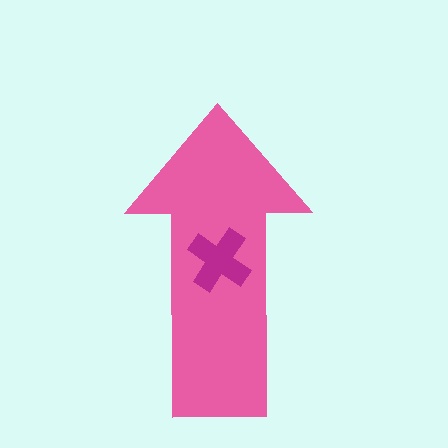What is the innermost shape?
The magenta cross.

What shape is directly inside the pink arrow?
The magenta cross.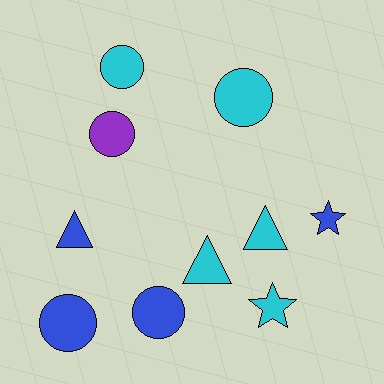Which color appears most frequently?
Cyan, with 5 objects.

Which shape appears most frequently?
Circle, with 5 objects.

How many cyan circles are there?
There are 2 cyan circles.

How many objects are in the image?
There are 10 objects.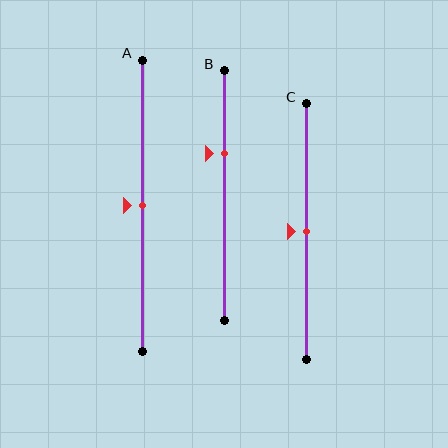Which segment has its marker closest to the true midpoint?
Segment A has its marker closest to the true midpoint.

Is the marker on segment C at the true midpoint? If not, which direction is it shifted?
Yes, the marker on segment C is at the true midpoint.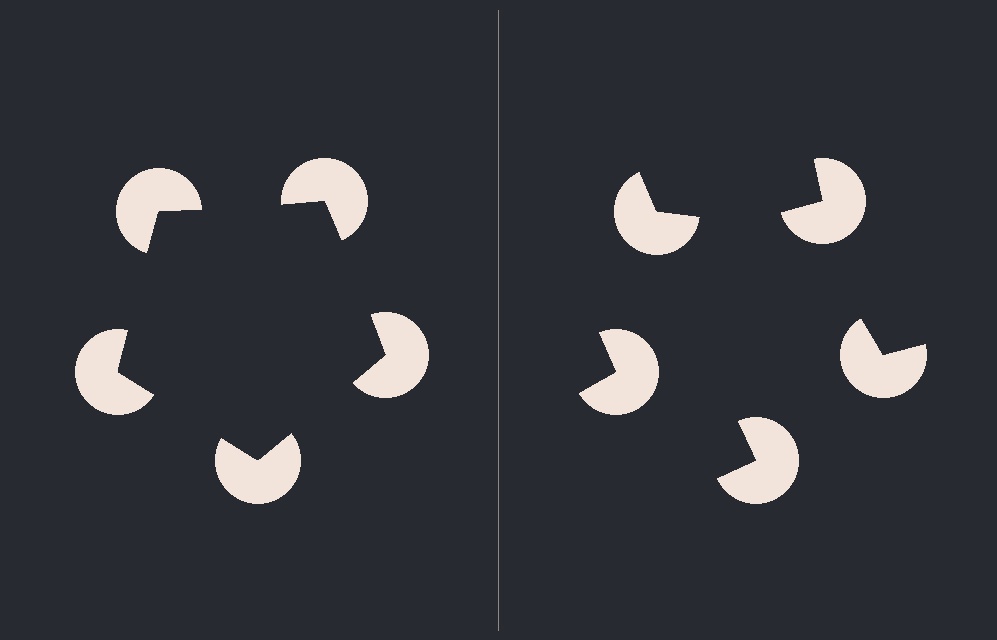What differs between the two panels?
The pac-man discs are positioned identically on both sides; only the wedge orientations differ. On the left they align to a pentagon; on the right they are misaligned.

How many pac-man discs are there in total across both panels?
10 — 5 on each side.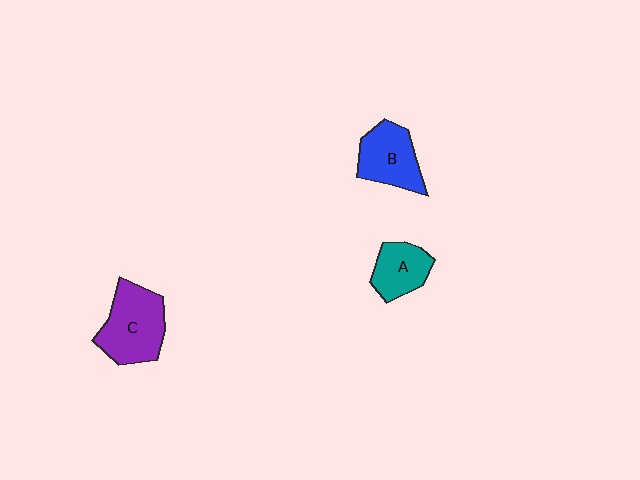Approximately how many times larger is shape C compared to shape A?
Approximately 1.6 times.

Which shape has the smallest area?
Shape A (teal).